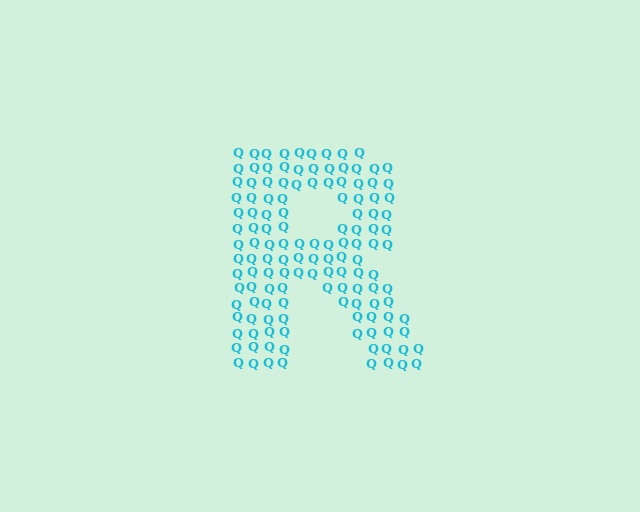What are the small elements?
The small elements are letter Q's.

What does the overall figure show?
The overall figure shows the letter R.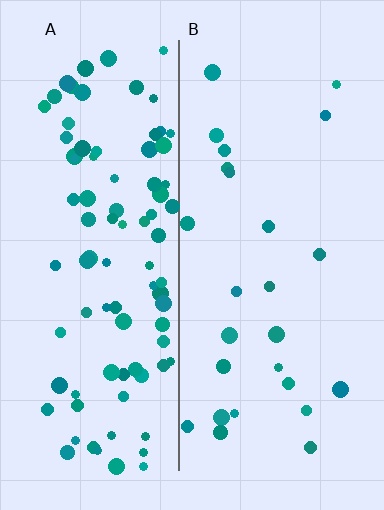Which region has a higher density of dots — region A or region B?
A (the left).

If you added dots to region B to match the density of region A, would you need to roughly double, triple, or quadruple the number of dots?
Approximately quadruple.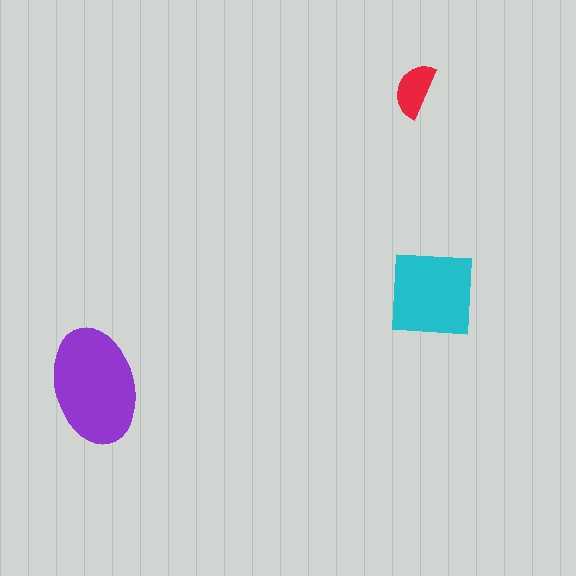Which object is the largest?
The purple ellipse.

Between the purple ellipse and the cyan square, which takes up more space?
The purple ellipse.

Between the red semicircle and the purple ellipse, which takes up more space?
The purple ellipse.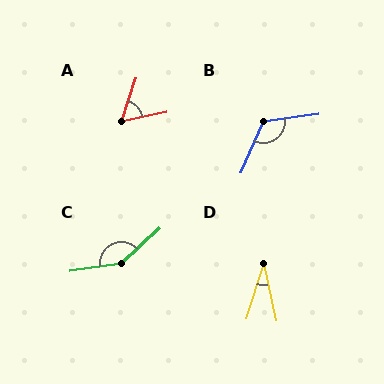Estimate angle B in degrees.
Approximately 122 degrees.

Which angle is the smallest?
D, at approximately 29 degrees.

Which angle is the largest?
C, at approximately 146 degrees.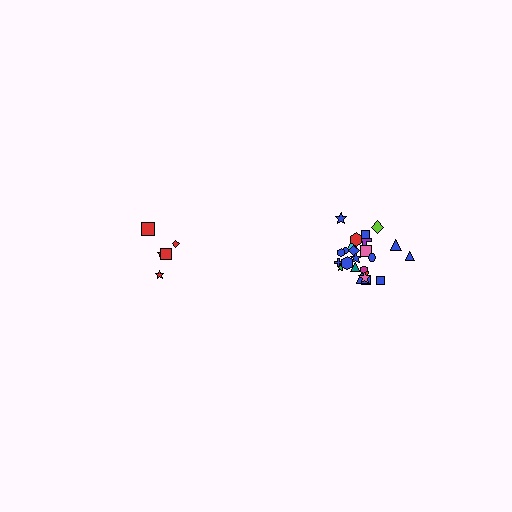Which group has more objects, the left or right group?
The right group.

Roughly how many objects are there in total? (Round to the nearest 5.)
Roughly 30 objects in total.